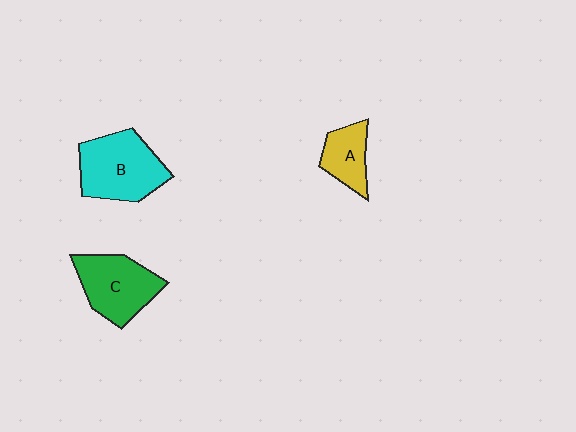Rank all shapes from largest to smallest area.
From largest to smallest: B (cyan), C (green), A (yellow).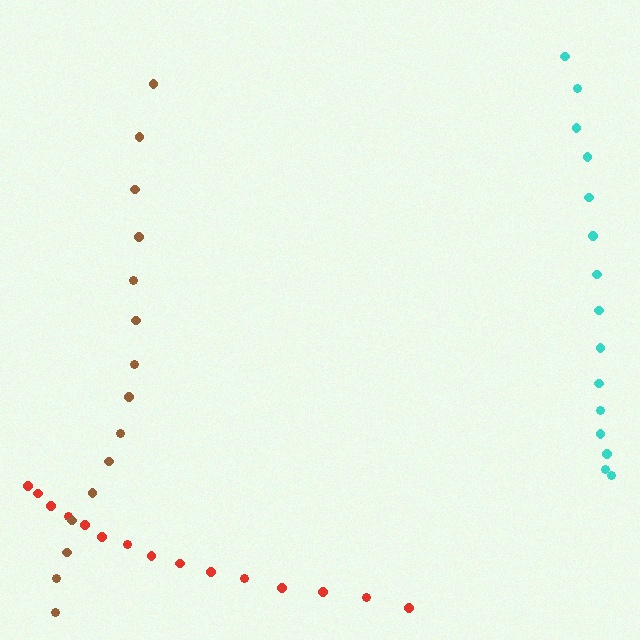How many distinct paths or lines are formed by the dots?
There are 3 distinct paths.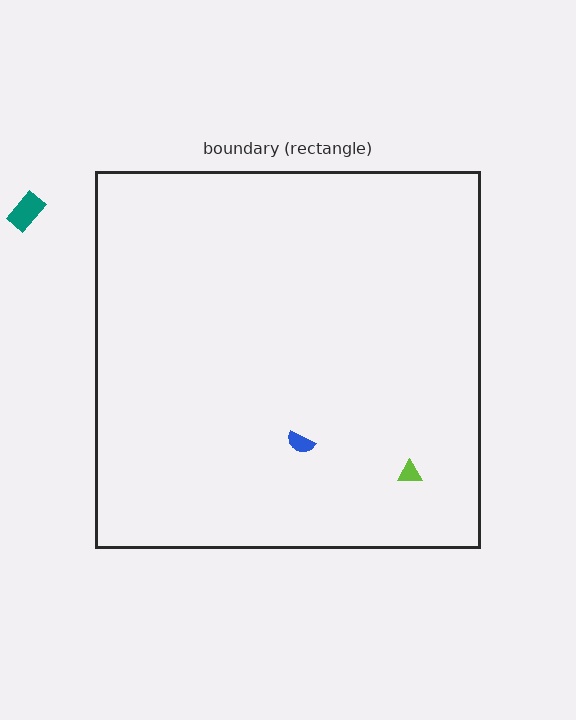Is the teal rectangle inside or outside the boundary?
Outside.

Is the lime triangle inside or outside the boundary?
Inside.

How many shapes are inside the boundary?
2 inside, 1 outside.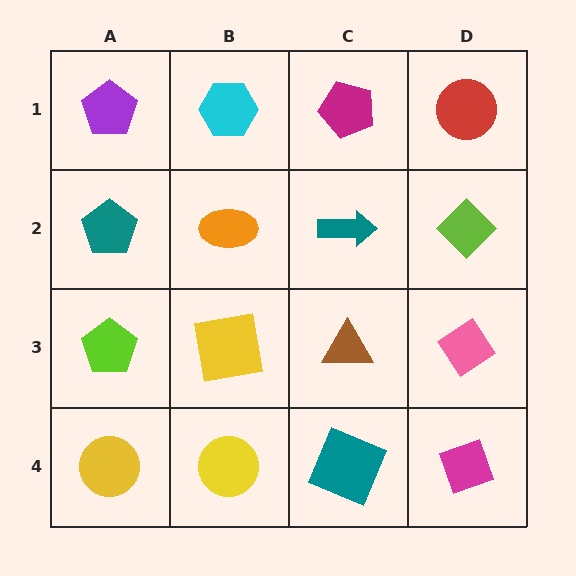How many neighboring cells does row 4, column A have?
2.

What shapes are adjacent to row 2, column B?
A cyan hexagon (row 1, column B), a yellow square (row 3, column B), a teal pentagon (row 2, column A), a teal arrow (row 2, column C).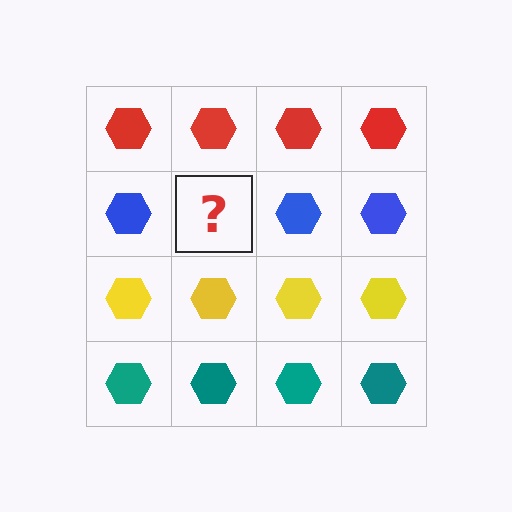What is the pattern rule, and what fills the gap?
The rule is that each row has a consistent color. The gap should be filled with a blue hexagon.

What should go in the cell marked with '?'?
The missing cell should contain a blue hexagon.